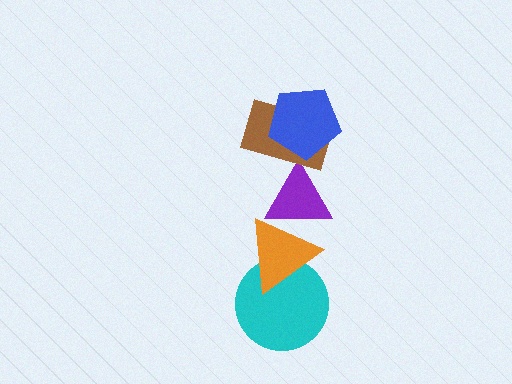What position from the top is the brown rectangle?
The brown rectangle is 2nd from the top.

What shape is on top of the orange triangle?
The purple triangle is on top of the orange triangle.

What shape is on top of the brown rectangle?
The blue pentagon is on top of the brown rectangle.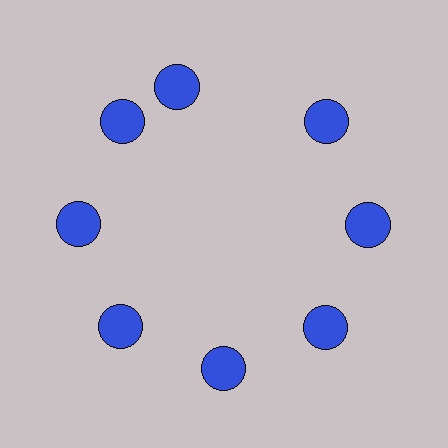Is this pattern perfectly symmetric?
No. The 8 blue circles are arranged in a ring, but one element near the 12 o'clock position is rotated out of alignment along the ring, breaking the 8-fold rotational symmetry.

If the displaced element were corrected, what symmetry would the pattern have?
It would have 8-fold rotational symmetry — the pattern would map onto itself every 45 degrees.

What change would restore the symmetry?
The symmetry would be restored by rotating it back into even spacing with its neighbors so that all 8 circles sit at equal angles and equal distance from the center.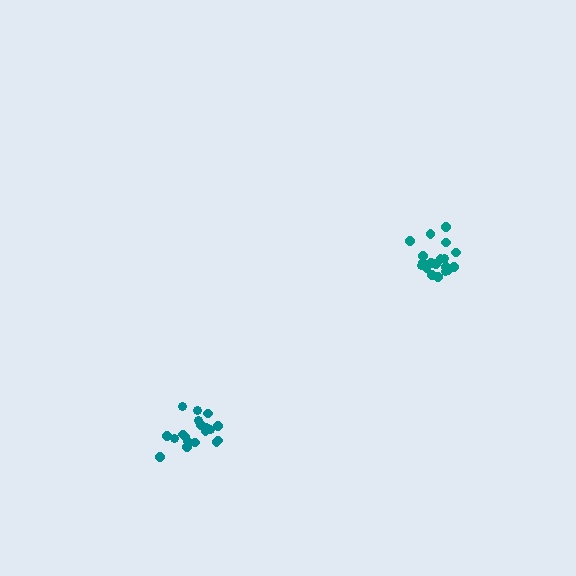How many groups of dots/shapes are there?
There are 2 groups.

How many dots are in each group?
Group 1: 20 dots, Group 2: 19 dots (39 total).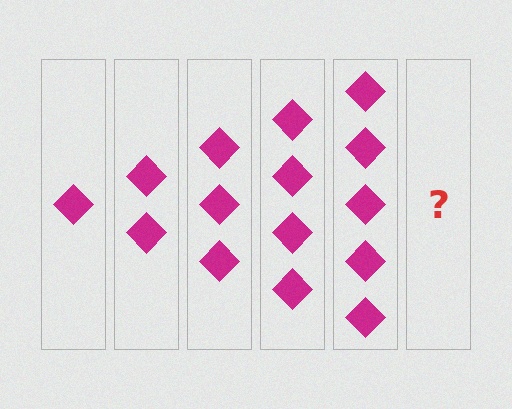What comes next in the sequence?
The next element should be 6 diamonds.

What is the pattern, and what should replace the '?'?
The pattern is that each step adds one more diamond. The '?' should be 6 diamonds.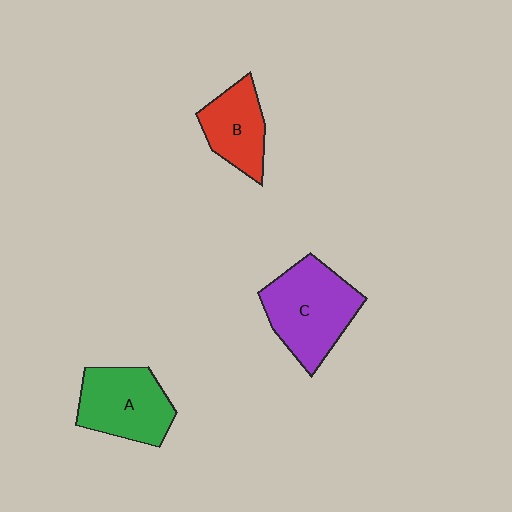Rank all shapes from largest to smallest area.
From largest to smallest: C (purple), A (green), B (red).